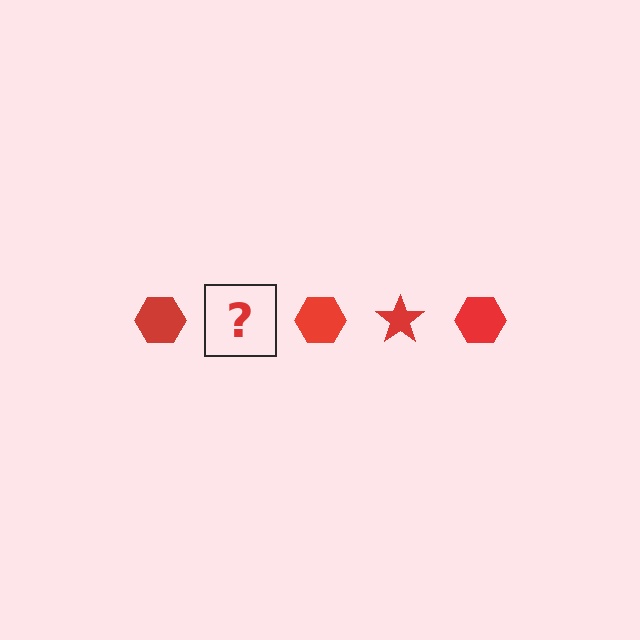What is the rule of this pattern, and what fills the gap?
The rule is that the pattern cycles through hexagon, star shapes in red. The gap should be filled with a red star.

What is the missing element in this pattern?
The missing element is a red star.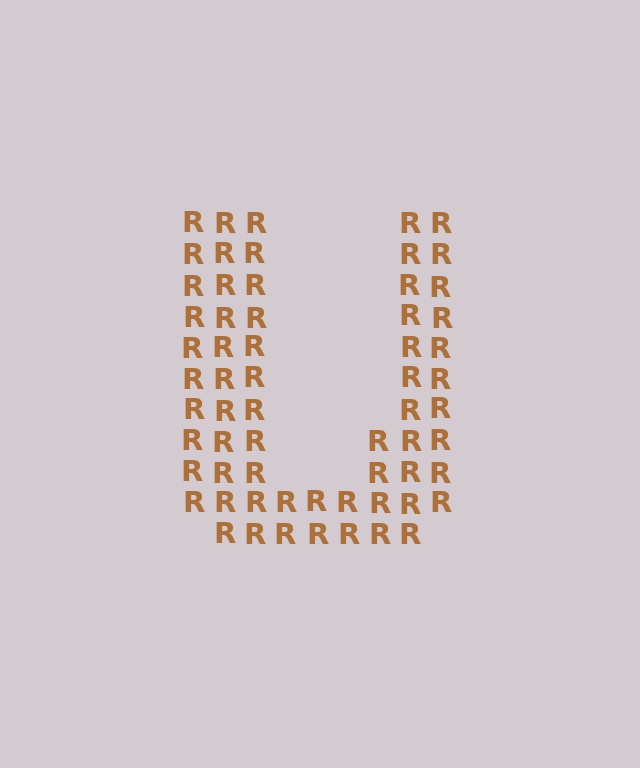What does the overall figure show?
The overall figure shows the letter U.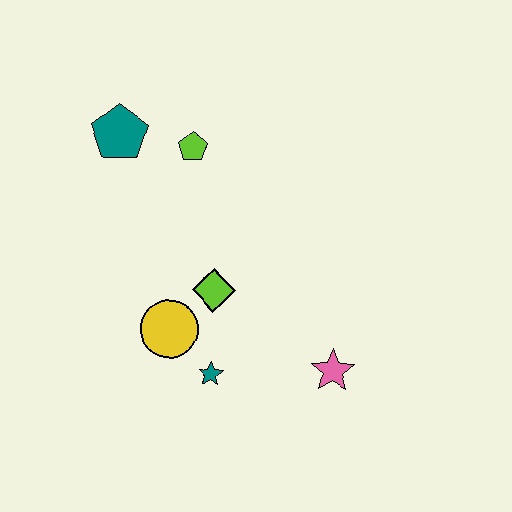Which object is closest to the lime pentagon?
The teal pentagon is closest to the lime pentagon.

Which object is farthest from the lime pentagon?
The pink star is farthest from the lime pentagon.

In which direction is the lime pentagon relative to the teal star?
The lime pentagon is above the teal star.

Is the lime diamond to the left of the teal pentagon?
No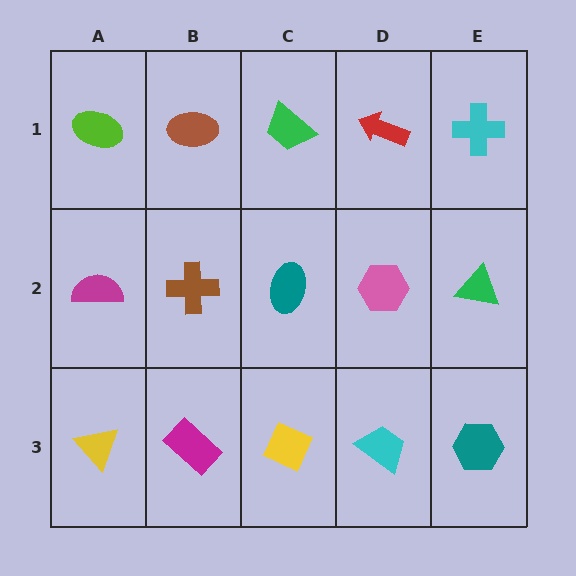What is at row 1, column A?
A lime ellipse.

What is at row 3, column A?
A yellow triangle.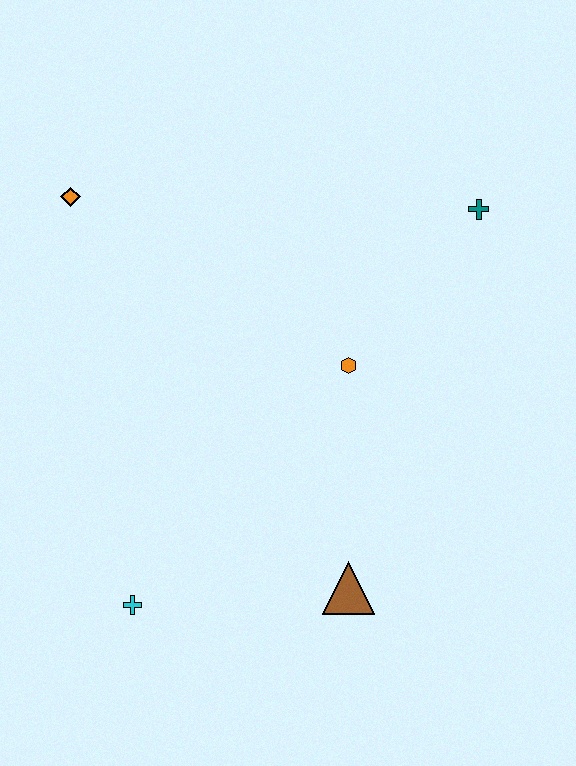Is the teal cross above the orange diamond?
No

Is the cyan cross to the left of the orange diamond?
No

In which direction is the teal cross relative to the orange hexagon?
The teal cross is above the orange hexagon.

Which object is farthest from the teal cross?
The cyan cross is farthest from the teal cross.